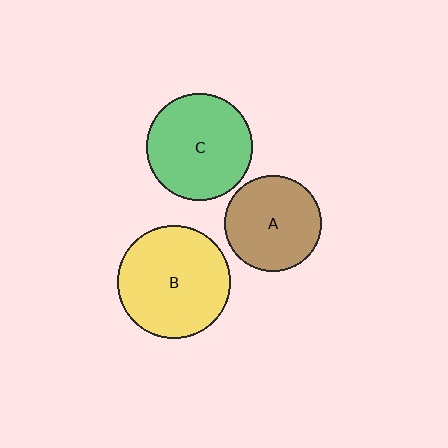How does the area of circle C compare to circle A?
Approximately 1.2 times.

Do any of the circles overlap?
No, none of the circles overlap.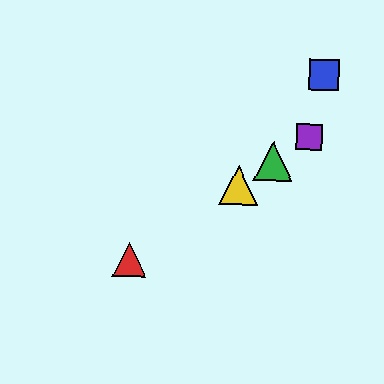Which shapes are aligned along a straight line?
The red triangle, the green triangle, the yellow triangle, the purple square are aligned along a straight line.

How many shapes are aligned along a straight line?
4 shapes (the red triangle, the green triangle, the yellow triangle, the purple square) are aligned along a straight line.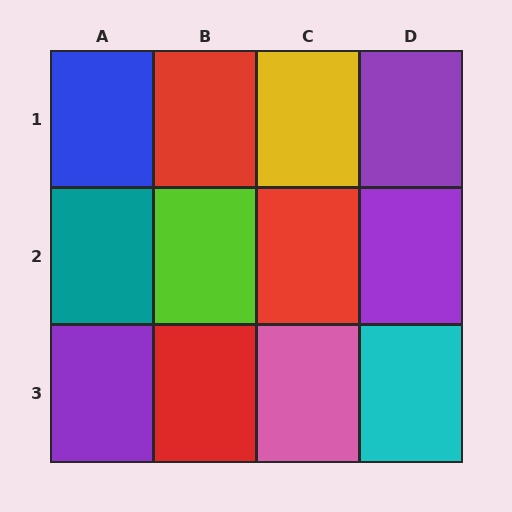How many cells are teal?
1 cell is teal.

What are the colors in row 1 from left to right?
Blue, red, yellow, purple.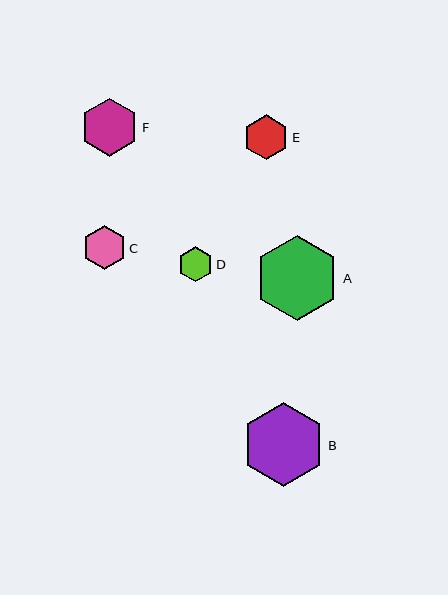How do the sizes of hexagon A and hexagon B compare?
Hexagon A and hexagon B are approximately the same size.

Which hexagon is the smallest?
Hexagon D is the smallest with a size of approximately 35 pixels.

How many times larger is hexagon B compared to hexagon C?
Hexagon B is approximately 1.9 times the size of hexagon C.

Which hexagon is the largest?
Hexagon A is the largest with a size of approximately 85 pixels.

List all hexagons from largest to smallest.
From largest to smallest: A, B, F, E, C, D.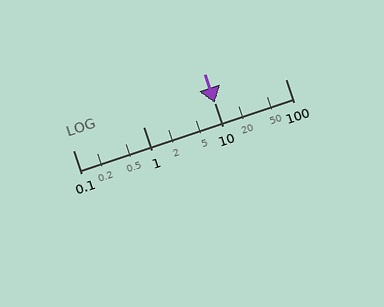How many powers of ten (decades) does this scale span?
The scale spans 3 decades, from 0.1 to 100.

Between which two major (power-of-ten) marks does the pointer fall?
The pointer is between 10 and 100.